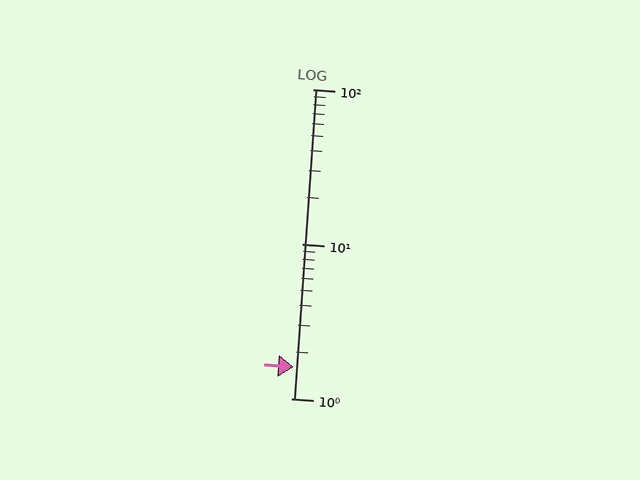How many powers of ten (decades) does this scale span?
The scale spans 2 decades, from 1 to 100.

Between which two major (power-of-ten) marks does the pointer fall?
The pointer is between 1 and 10.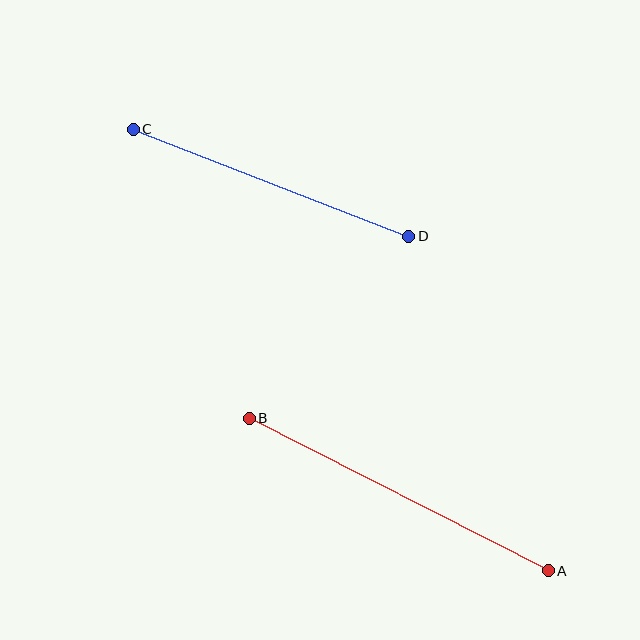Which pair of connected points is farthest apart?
Points A and B are farthest apart.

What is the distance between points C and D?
The distance is approximately 296 pixels.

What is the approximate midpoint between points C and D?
The midpoint is at approximately (271, 183) pixels.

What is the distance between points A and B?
The distance is approximately 336 pixels.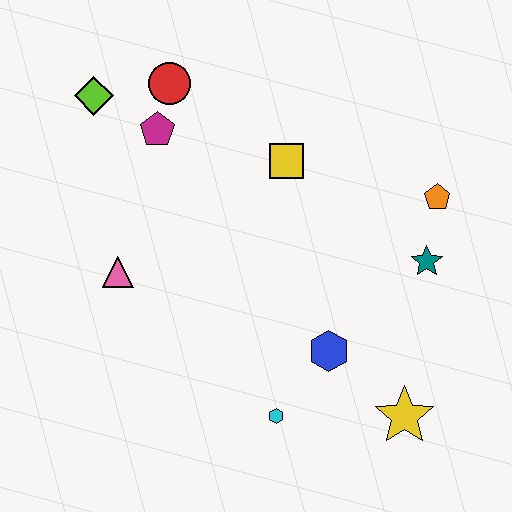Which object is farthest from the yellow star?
The lime diamond is farthest from the yellow star.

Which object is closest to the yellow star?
The blue hexagon is closest to the yellow star.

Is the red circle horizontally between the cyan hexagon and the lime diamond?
Yes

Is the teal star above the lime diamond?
No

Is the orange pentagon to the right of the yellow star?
Yes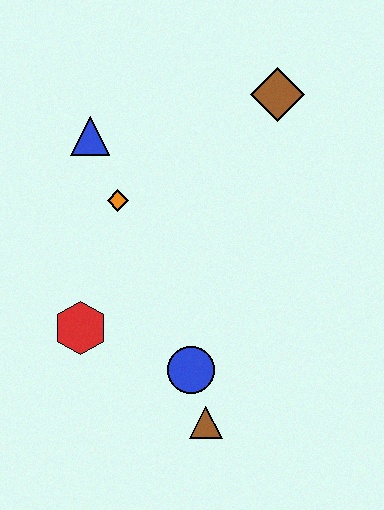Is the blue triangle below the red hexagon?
No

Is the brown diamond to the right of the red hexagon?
Yes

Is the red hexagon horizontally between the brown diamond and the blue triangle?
No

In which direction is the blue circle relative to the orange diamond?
The blue circle is below the orange diamond.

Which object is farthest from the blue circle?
The brown diamond is farthest from the blue circle.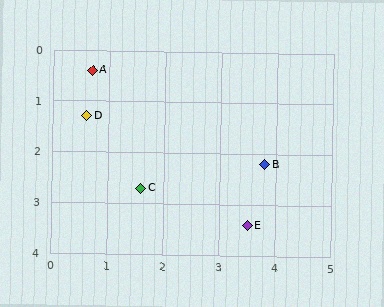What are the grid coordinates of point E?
Point E is at approximately (3.5, 3.4).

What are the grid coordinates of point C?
Point C is at approximately (1.6, 2.7).